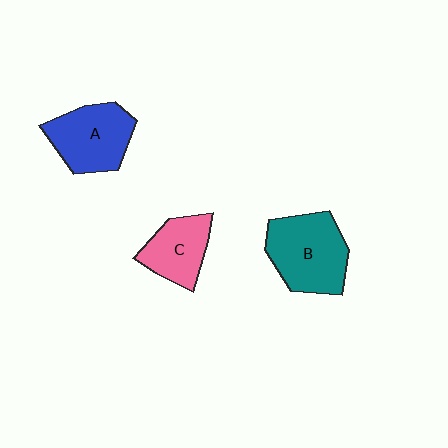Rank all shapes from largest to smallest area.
From largest to smallest: B (teal), A (blue), C (pink).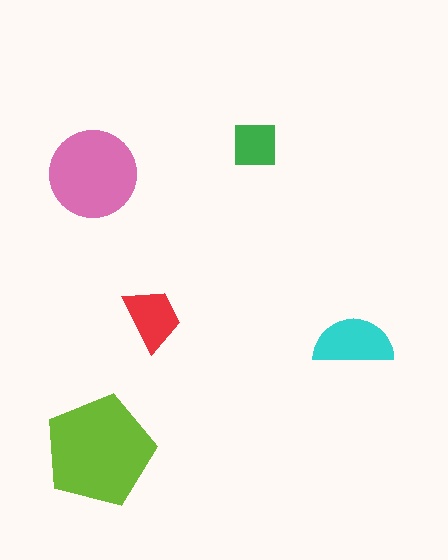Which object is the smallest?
The green square.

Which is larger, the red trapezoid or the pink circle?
The pink circle.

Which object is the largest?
The lime pentagon.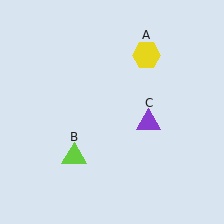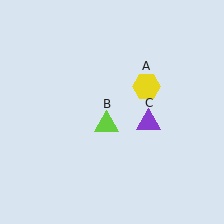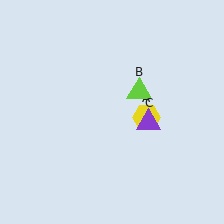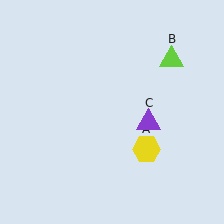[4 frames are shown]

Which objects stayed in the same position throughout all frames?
Purple triangle (object C) remained stationary.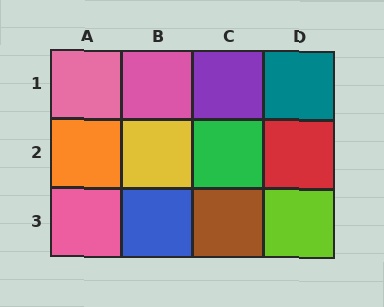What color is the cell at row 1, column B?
Pink.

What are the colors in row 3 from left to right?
Pink, blue, brown, lime.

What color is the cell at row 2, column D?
Red.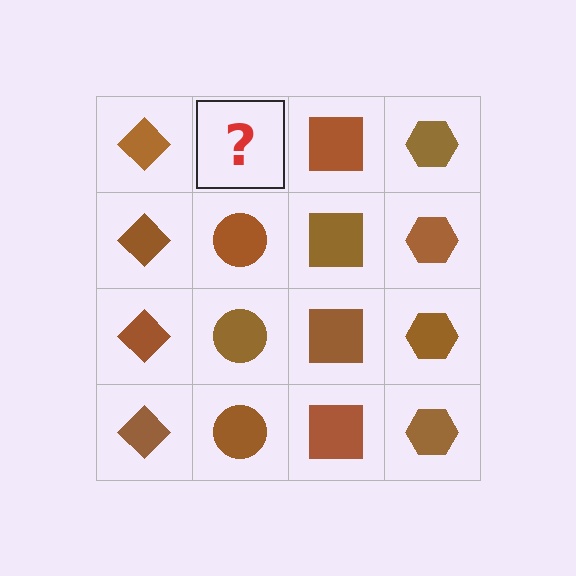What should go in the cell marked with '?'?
The missing cell should contain a brown circle.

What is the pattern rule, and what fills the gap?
The rule is that each column has a consistent shape. The gap should be filled with a brown circle.